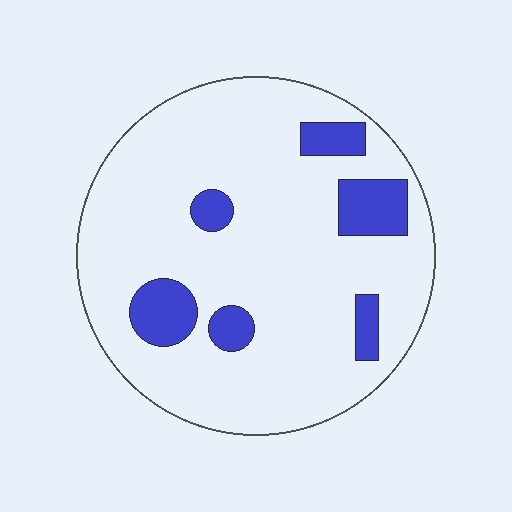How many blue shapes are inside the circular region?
6.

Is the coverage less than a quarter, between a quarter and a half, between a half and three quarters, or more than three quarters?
Less than a quarter.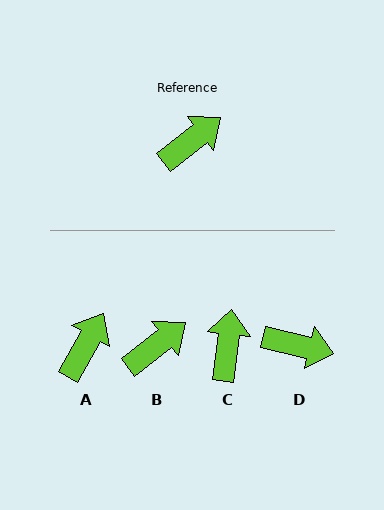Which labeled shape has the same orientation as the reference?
B.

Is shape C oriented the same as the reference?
No, it is off by about 45 degrees.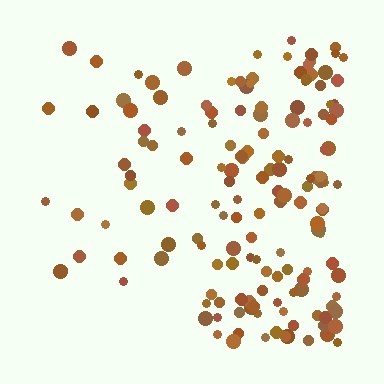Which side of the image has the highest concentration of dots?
The right.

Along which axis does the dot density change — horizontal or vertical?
Horizontal.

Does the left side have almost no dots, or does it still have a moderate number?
Still a moderate number, just noticeably fewer than the right.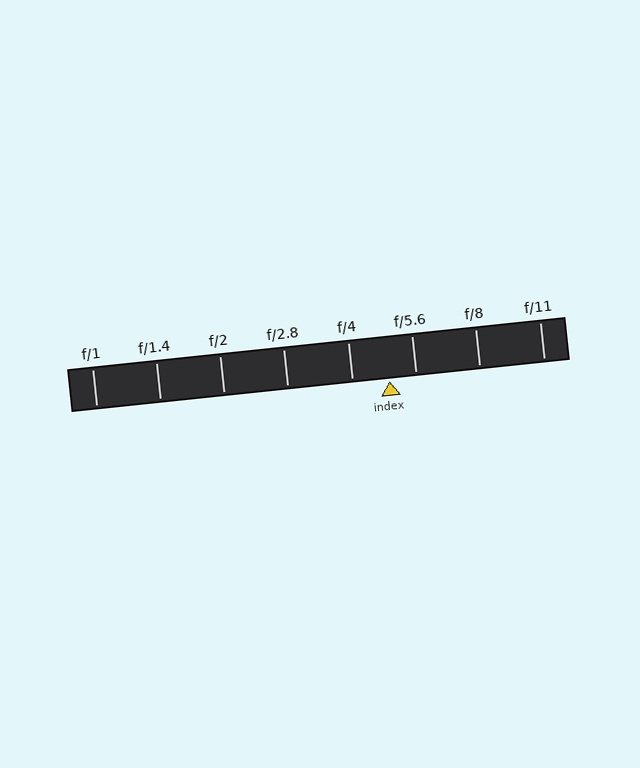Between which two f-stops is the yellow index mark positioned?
The index mark is between f/4 and f/5.6.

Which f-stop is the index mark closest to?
The index mark is closest to f/5.6.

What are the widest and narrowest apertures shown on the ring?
The widest aperture shown is f/1 and the narrowest is f/11.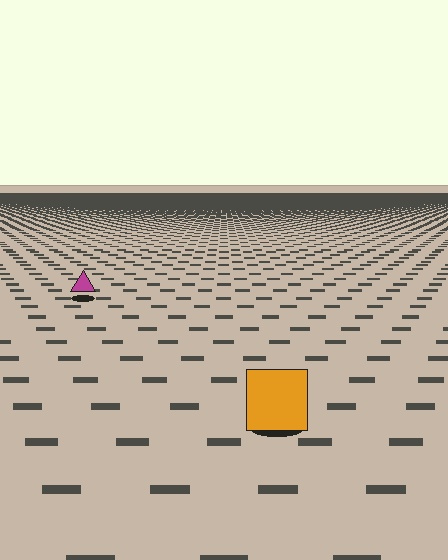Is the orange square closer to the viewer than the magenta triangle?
Yes. The orange square is closer — you can tell from the texture gradient: the ground texture is coarser near it.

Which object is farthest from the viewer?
The magenta triangle is farthest from the viewer. It appears smaller and the ground texture around it is denser.